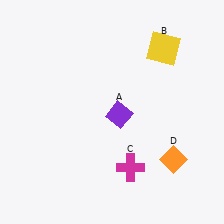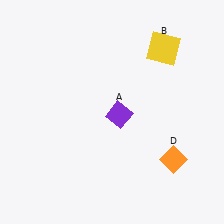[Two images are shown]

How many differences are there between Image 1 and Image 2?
There is 1 difference between the two images.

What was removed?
The magenta cross (C) was removed in Image 2.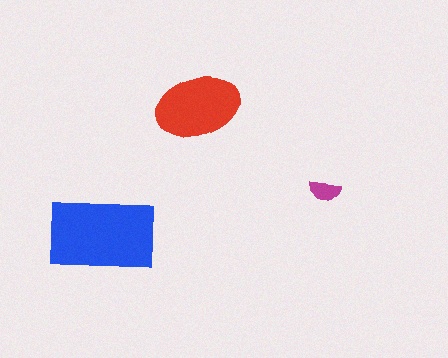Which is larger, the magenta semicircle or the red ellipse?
The red ellipse.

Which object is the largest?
The blue rectangle.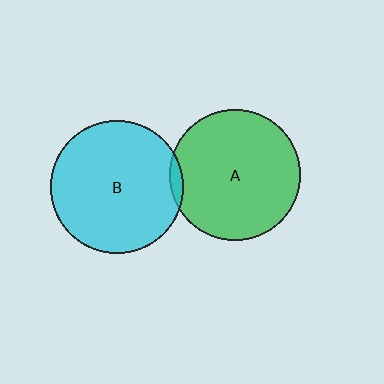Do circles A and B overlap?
Yes.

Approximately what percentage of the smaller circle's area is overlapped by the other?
Approximately 5%.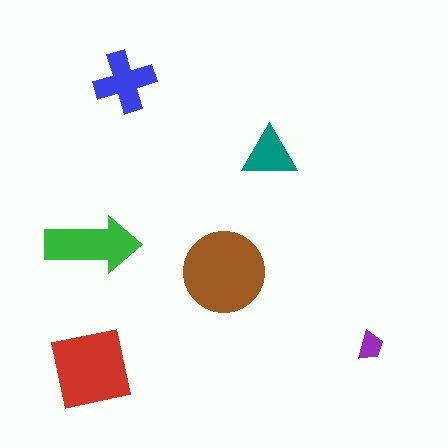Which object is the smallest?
The purple trapezoid.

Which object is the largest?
The brown circle.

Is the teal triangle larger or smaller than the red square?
Smaller.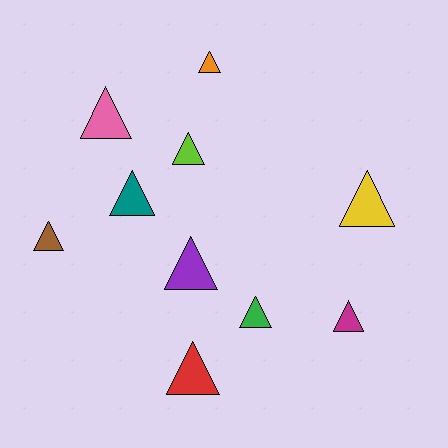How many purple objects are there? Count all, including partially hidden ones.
There is 1 purple object.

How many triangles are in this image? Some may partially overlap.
There are 10 triangles.